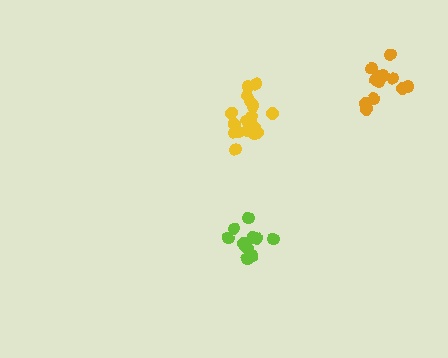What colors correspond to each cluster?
The clusters are colored: yellow, orange, lime.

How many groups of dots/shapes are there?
There are 3 groups.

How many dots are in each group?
Group 1: 17 dots, Group 2: 12 dots, Group 3: 12 dots (41 total).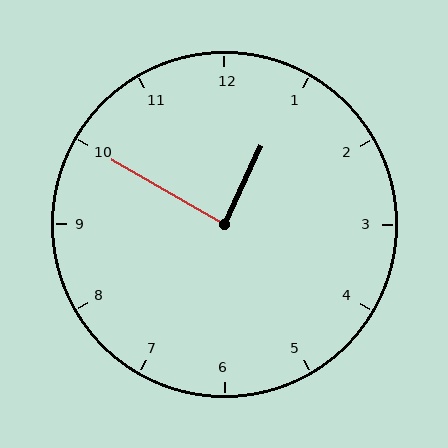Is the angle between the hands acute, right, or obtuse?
It is right.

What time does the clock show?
12:50.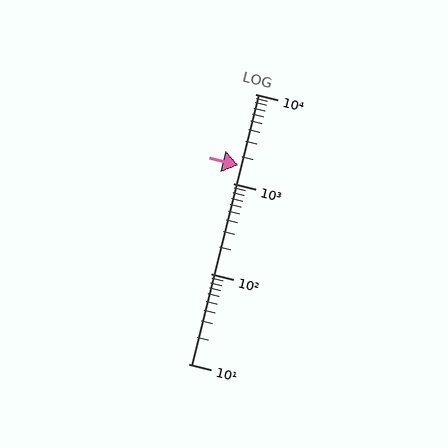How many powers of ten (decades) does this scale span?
The scale spans 3 decades, from 10 to 10000.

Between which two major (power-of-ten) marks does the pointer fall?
The pointer is between 1000 and 10000.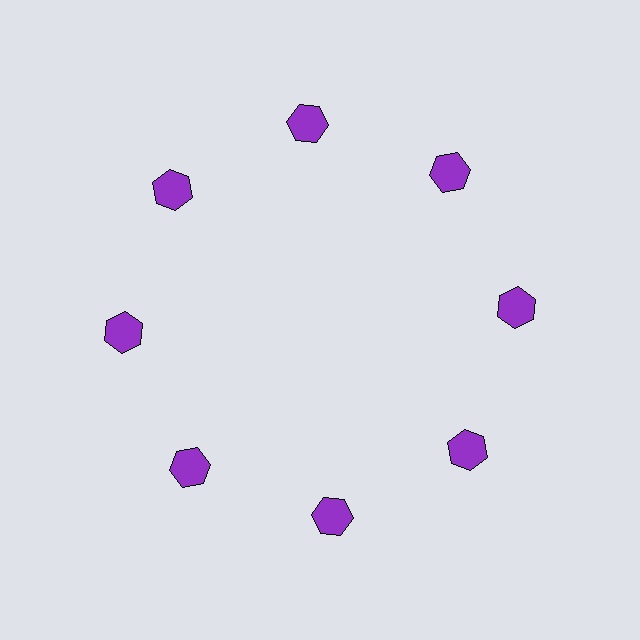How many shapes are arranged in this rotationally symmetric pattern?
There are 8 shapes, arranged in 8 groups of 1.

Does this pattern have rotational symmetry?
Yes, this pattern has 8-fold rotational symmetry. It looks the same after rotating 45 degrees around the center.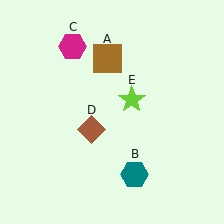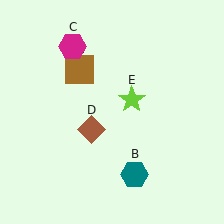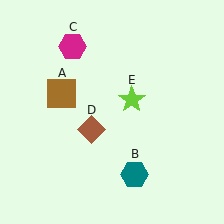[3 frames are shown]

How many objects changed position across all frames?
1 object changed position: brown square (object A).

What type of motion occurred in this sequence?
The brown square (object A) rotated counterclockwise around the center of the scene.